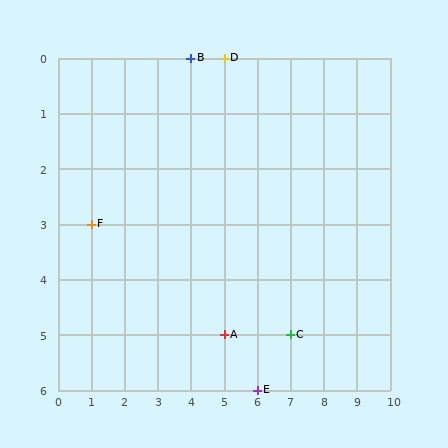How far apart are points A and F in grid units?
Points A and F are 4 columns and 2 rows apart (about 4.5 grid units diagonally).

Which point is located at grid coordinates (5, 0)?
Point D is at (5, 0).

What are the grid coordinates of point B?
Point B is at grid coordinates (4, 0).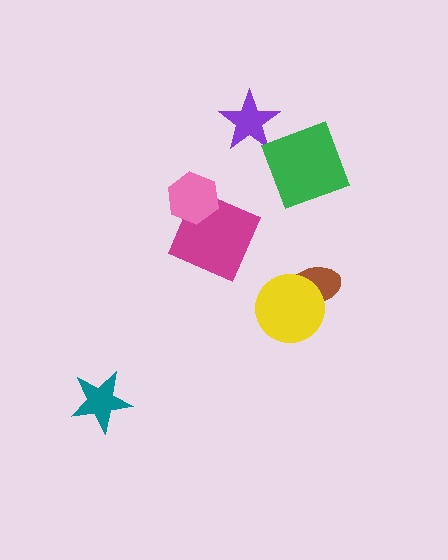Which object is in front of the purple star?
The green diamond is in front of the purple star.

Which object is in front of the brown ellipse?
The yellow circle is in front of the brown ellipse.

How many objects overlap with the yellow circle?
1 object overlaps with the yellow circle.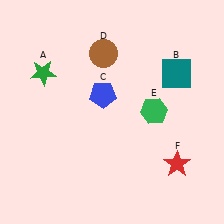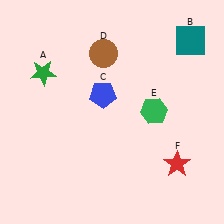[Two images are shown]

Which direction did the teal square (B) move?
The teal square (B) moved up.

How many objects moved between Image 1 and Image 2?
1 object moved between the two images.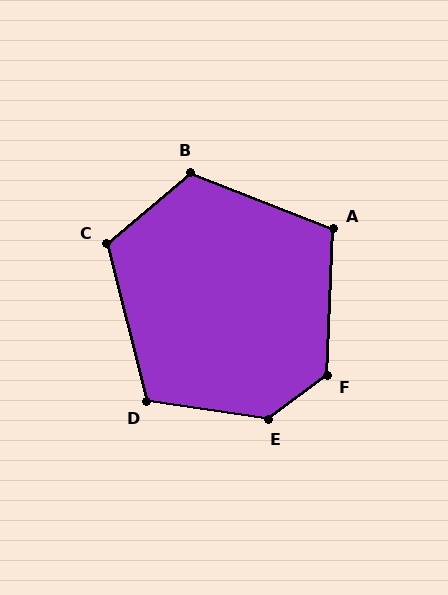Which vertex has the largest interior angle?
E, at approximately 135 degrees.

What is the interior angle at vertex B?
Approximately 118 degrees (obtuse).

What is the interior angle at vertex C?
Approximately 116 degrees (obtuse).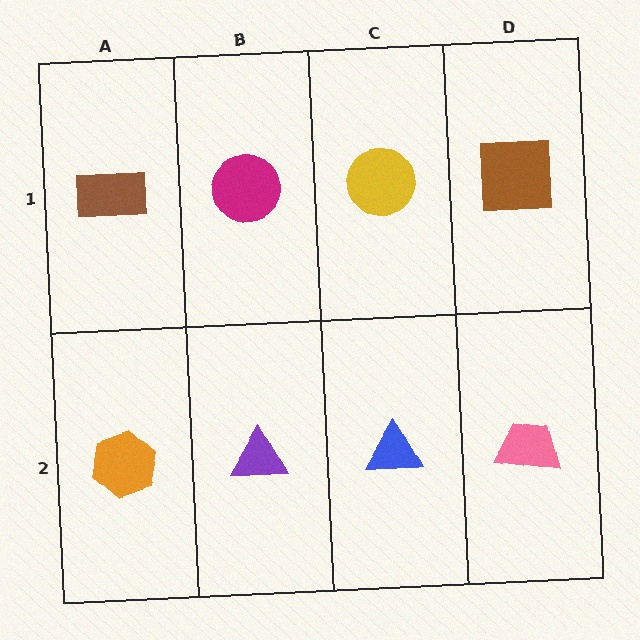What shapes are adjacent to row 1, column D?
A pink trapezoid (row 2, column D), a yellow circle (row 1, column C).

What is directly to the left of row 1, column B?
A brown rectangle.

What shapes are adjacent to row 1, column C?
A blue triangle (row 2, column C), a magenta circle (row 1, column B), a brown square (row 1, column D).